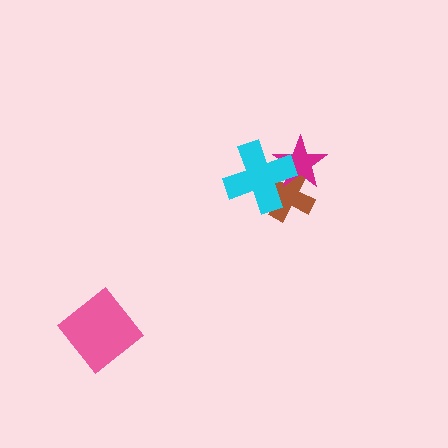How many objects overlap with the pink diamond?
0 objects overlap with the pink diamond.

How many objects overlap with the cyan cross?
2 objects overlap with the cyan cross.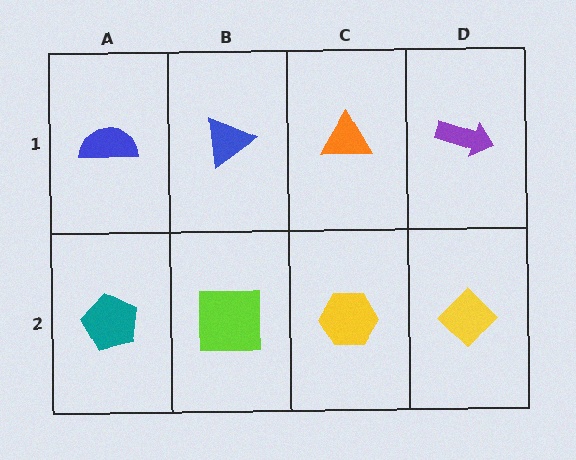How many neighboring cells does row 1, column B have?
3.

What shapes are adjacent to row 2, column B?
A blue triangle (row 1, column B), a teal pentagon (row 2, column A), a yellow hexagon (row 2, column C).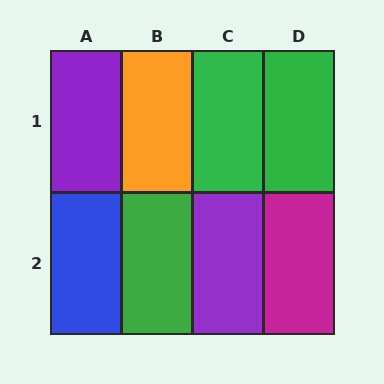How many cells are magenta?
1 cell is magenta.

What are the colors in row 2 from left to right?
Blue, green, purple, magenta.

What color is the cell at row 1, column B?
Orange.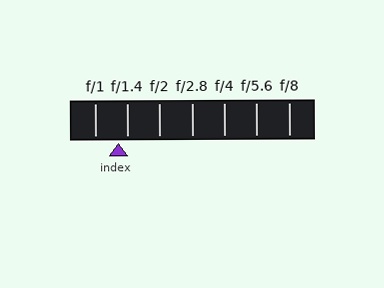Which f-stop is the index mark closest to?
The index mark is closest to f/1.4.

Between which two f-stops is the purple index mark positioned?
The index mark is between f/1 and f/1.4.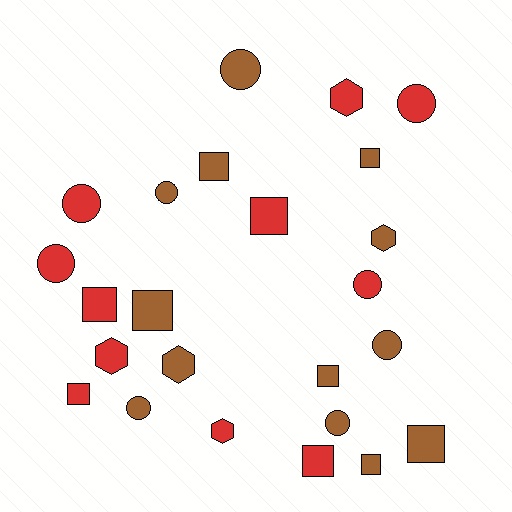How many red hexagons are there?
There are 3 red hexagons.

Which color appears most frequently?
Brown, with 13 objects.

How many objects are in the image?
There are 24 objects.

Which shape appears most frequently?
Square, with 10 objects.